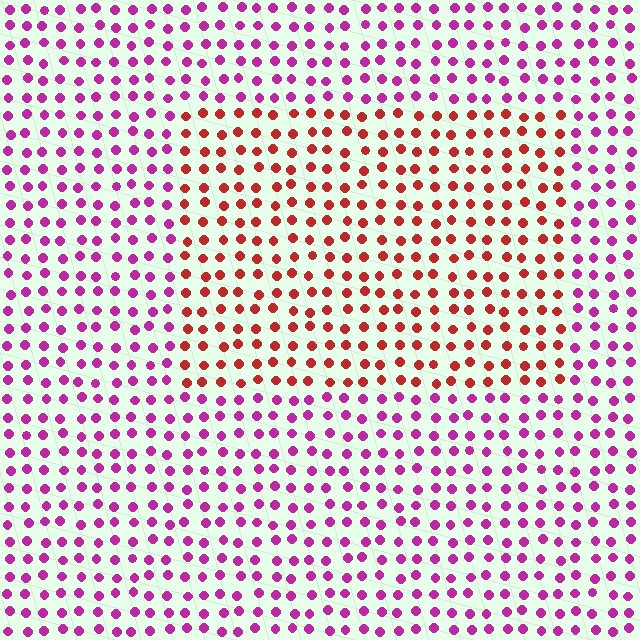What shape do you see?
I see a rectangle.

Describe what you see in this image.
The image is filled with small magenta elements in a uniform arrangement. A rectangle-shaped region is visible where the elements are tinted to a slightly different hue, forming a subtle color boundary.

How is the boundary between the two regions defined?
The boundary is defined purely by a slight shift in hue (about 48 degrees). Spacing, size, and orientation are identical on both sides.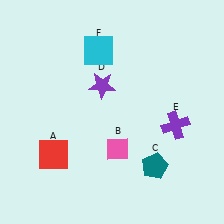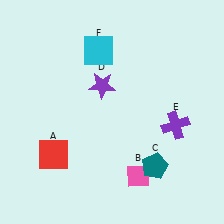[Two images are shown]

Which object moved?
The pink diamond (B) moved down.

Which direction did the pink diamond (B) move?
The pink diamond (B) moved down.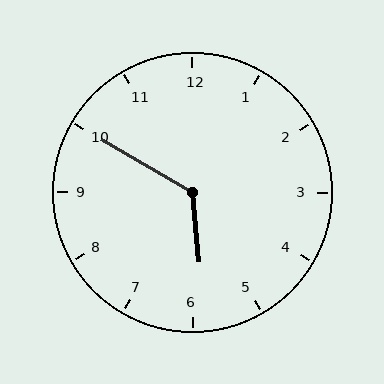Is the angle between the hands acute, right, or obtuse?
It is obtuse.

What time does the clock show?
5:50.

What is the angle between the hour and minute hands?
Approximately 125 degrees.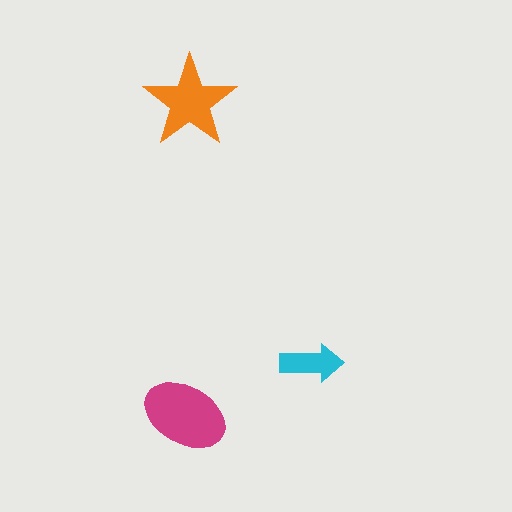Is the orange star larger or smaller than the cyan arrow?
Larger.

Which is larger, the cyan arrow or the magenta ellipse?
The magenta ellipse.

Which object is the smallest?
The cyan arrow.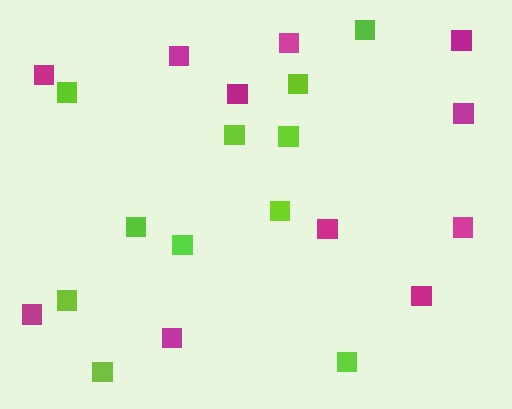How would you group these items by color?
There are 2 groups: one group of magenta squares (11) and one group of lime squares (11).